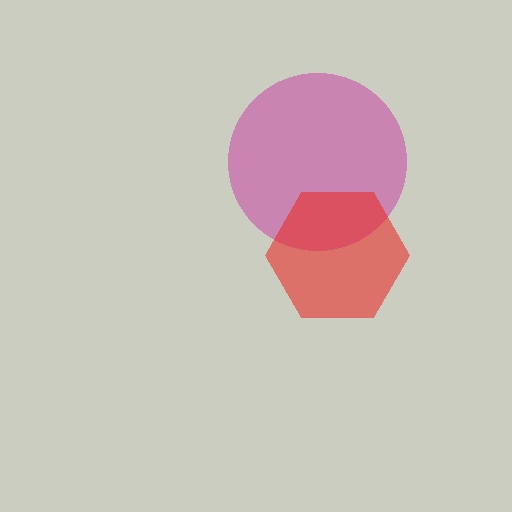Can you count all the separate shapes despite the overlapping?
Yes, there are 2 separate shapes.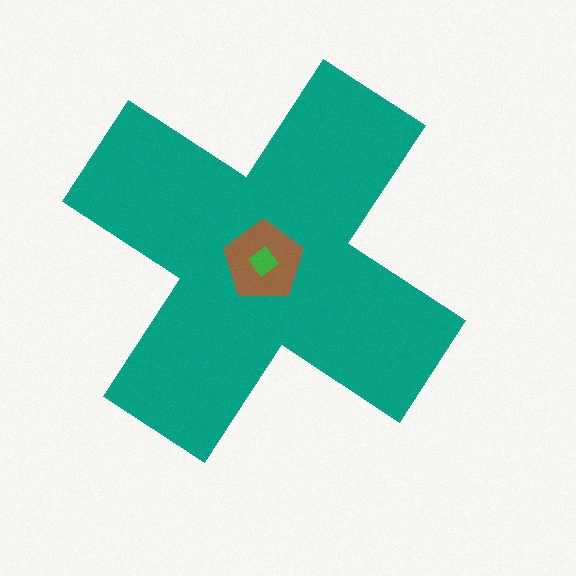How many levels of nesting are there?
3.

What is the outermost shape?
The teal cross.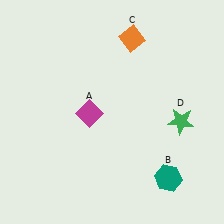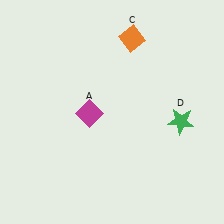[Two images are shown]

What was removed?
The teal hexagon (B) was removed in Image 2.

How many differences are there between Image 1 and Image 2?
There is 1 difference between the two images.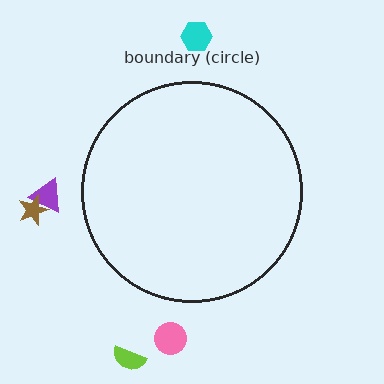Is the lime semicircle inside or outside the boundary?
Outside.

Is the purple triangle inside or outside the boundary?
Outside.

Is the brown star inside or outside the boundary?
Outside.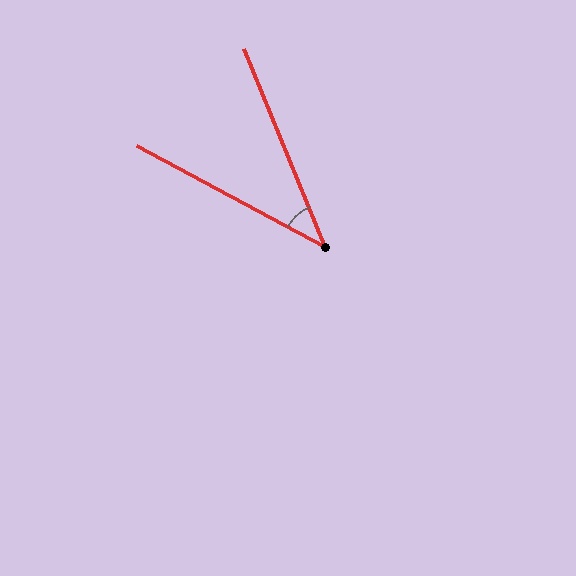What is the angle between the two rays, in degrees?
Approximately 39 degrees.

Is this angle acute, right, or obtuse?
It is acute.